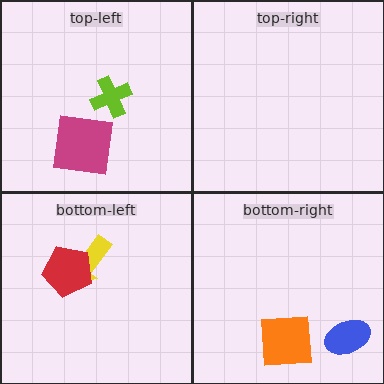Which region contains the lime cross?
The top-left region.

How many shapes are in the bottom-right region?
2.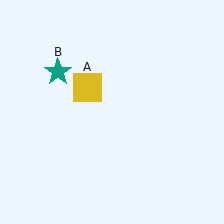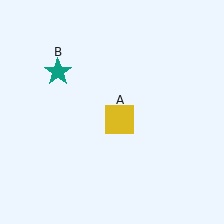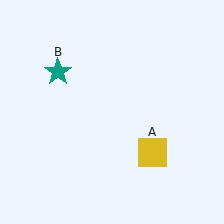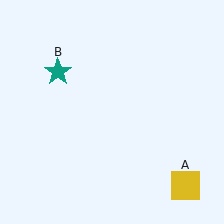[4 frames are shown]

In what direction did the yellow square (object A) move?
The yellow square (object A) moved down and to the right.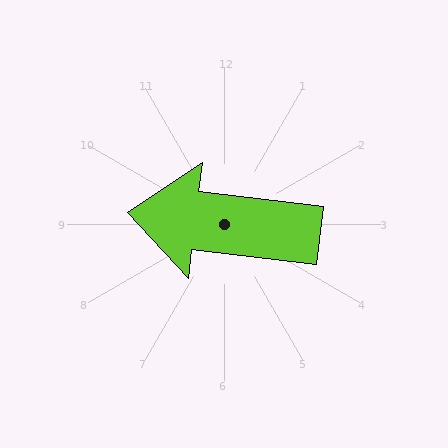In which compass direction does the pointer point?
West.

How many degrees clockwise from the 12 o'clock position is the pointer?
Approximately 277 degrees.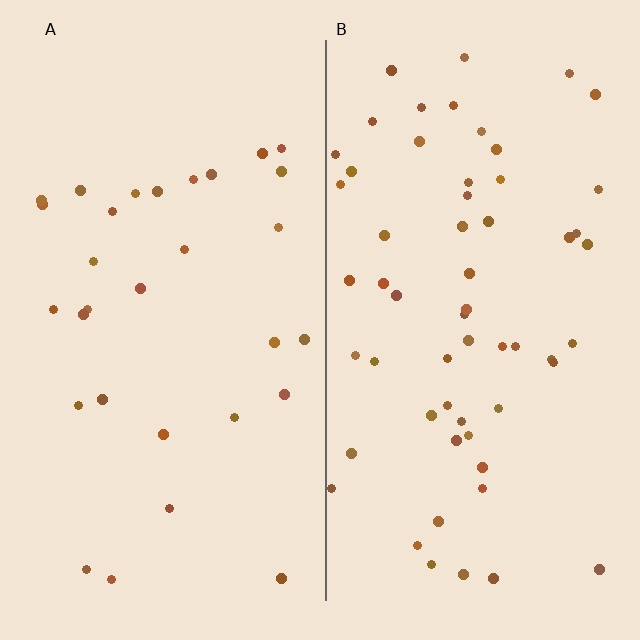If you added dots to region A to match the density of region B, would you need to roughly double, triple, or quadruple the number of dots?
Approximately double.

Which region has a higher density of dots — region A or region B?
B (the right).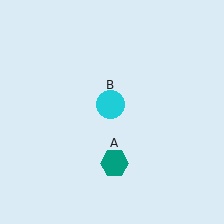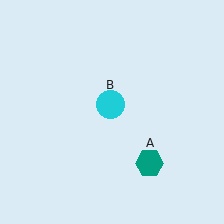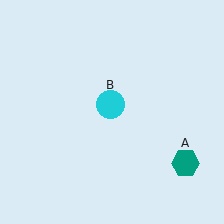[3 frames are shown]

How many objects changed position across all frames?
1 object changed position: teal hexagon (object A).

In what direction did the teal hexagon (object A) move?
The teal hexagon (object A) moved right.